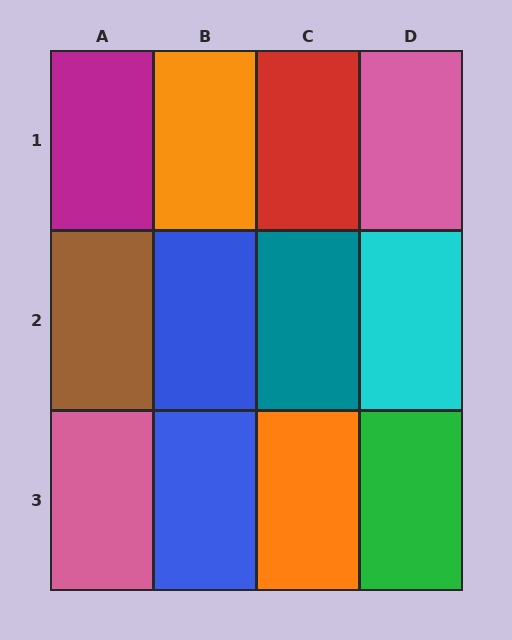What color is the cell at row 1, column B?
Orange.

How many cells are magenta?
1 cell is magenta.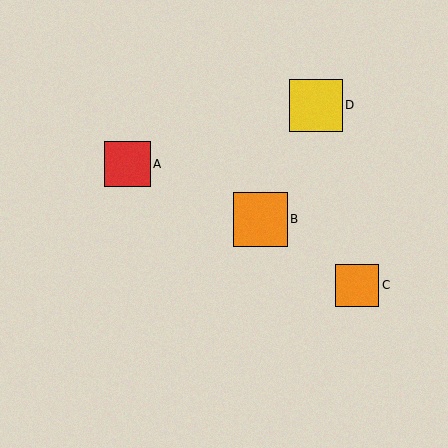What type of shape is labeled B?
Shape B is an orange square.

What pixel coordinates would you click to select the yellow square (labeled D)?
Click at (316, 105) to select the yellow square D.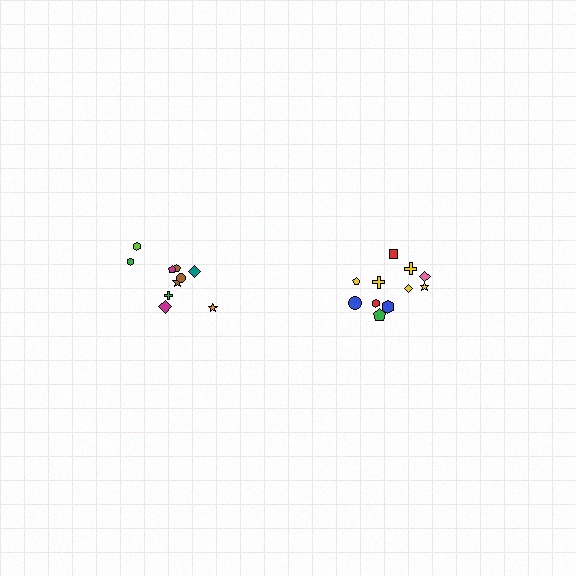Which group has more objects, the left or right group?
The right group.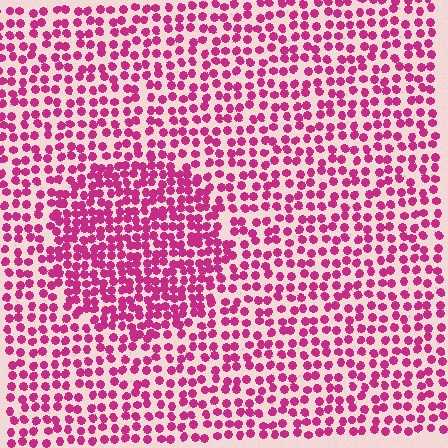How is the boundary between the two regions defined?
The boundary is defined by a change in element density (approximately 1.6x ratio). All elements are the same color, size, and shape.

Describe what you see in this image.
The image contains small magenta elements arranged at two different densities. A circle-shaped region is visible where the elements are more densely packed than the surrounding area.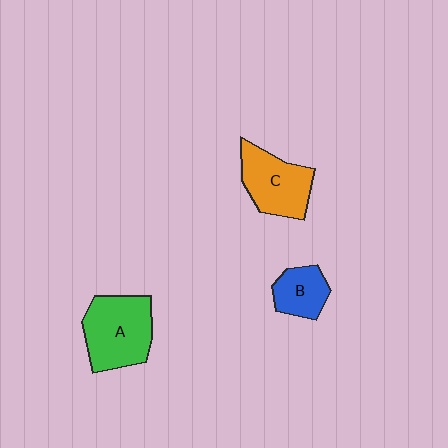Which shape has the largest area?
Shape A (green).